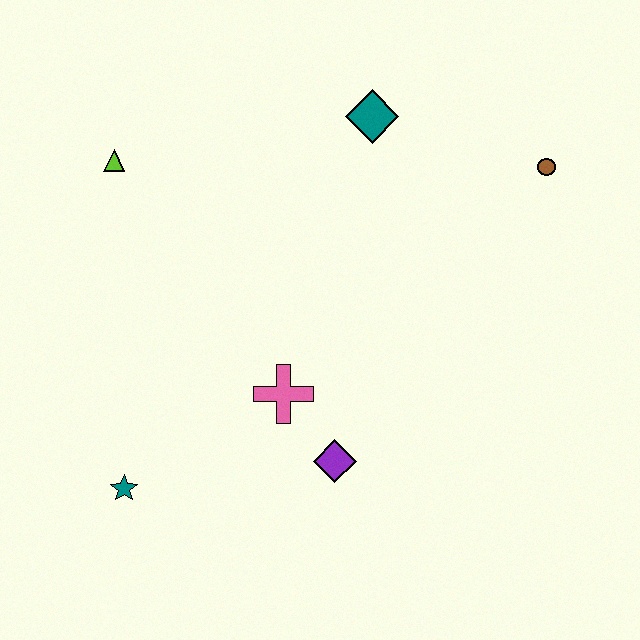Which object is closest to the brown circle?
The teal diamond is closest to the brown circle.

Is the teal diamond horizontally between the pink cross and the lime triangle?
No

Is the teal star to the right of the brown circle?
No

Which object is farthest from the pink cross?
The brown circle is farthest from the pink cross.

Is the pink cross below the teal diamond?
Yes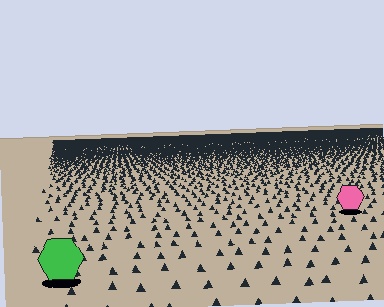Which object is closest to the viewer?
The green hexagon is closest. The texture marks near it are larger and more spread out.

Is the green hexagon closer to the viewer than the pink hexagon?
Yes. The green hexagon is closer — you can tell from the texture gradient: the ground texture is coarser near it.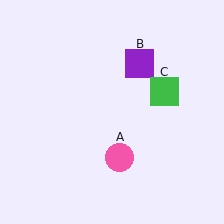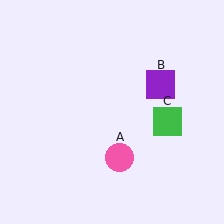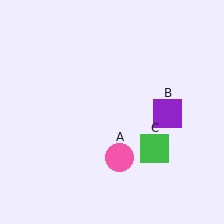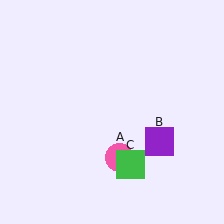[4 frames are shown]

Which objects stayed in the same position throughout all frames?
Pink circle (object A) remained stationary.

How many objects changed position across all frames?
2 objects changed position: purple square (object B), green square (object C).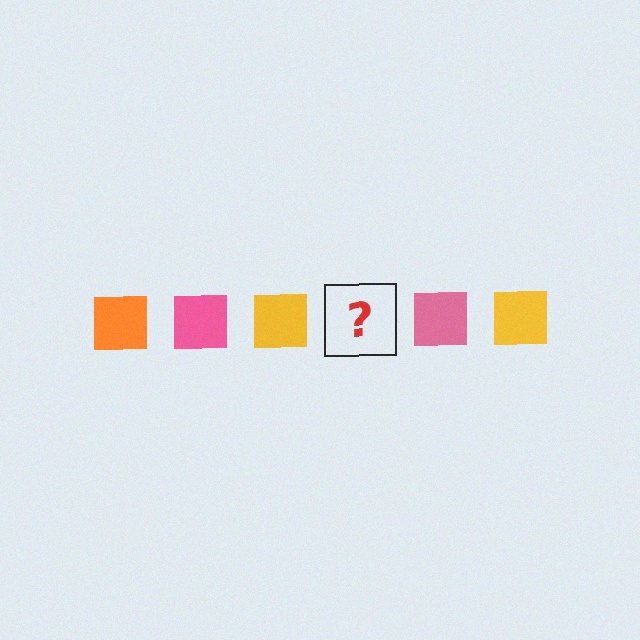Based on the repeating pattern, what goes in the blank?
The blank should be an orange square.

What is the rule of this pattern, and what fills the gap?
The rule is that the pattern cycles through orange, pink, yellow squares. The gap should be filled with an orange square.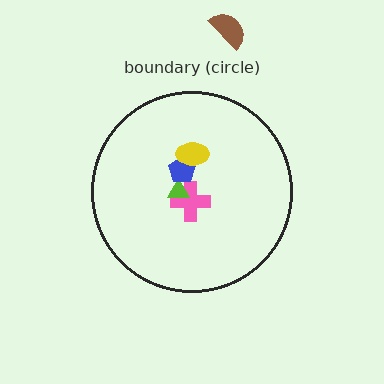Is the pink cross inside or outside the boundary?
Inside.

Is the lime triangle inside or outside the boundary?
Inside.